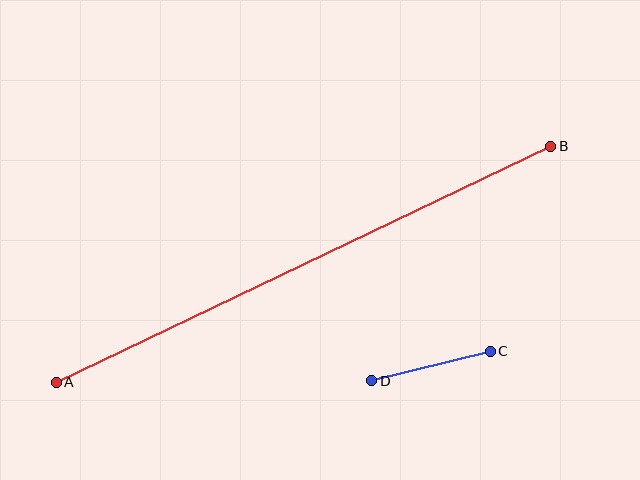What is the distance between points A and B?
The distance is approximately 548 pixels.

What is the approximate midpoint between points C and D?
The midpoint is at approximately (431, 366) pixels.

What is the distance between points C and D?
The distance is approximately 122 pixels.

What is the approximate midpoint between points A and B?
The midpoint is at approximately (303, 264) pixels.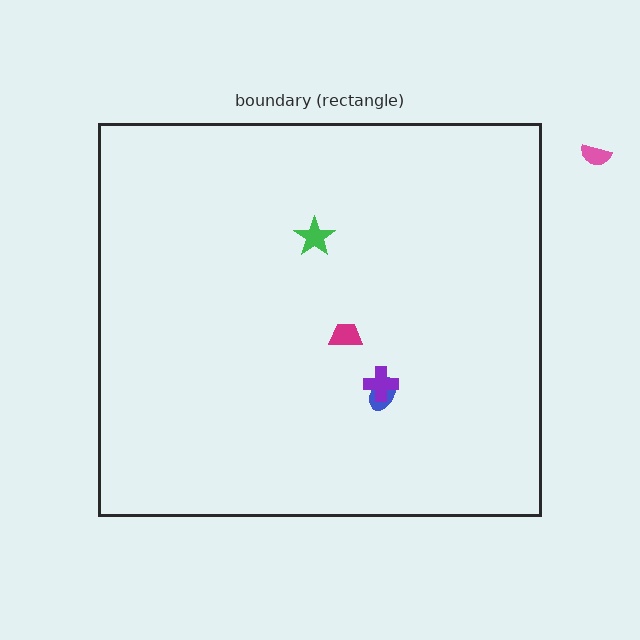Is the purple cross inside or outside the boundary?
Inside.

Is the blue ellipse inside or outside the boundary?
Inside.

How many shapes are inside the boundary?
4 inside, 1 outside.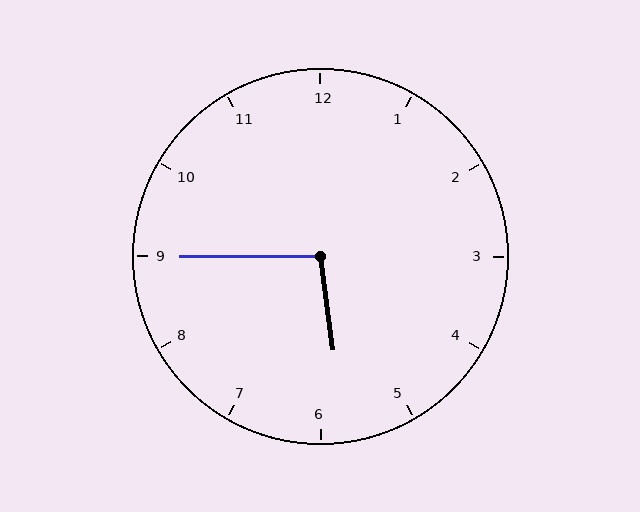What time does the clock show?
5:45.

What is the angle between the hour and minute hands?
Approximately 98 degrees.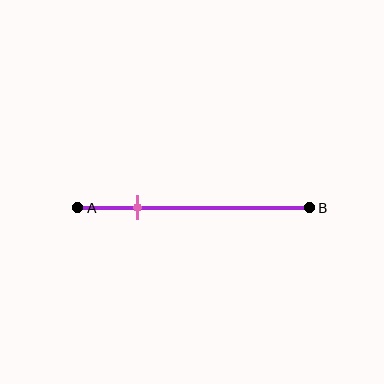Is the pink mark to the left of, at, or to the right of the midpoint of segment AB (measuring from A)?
The pink mark is to the left of the midpoint of segment AB.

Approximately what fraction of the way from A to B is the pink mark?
The pink mark is approximately 25% of the way from A to B.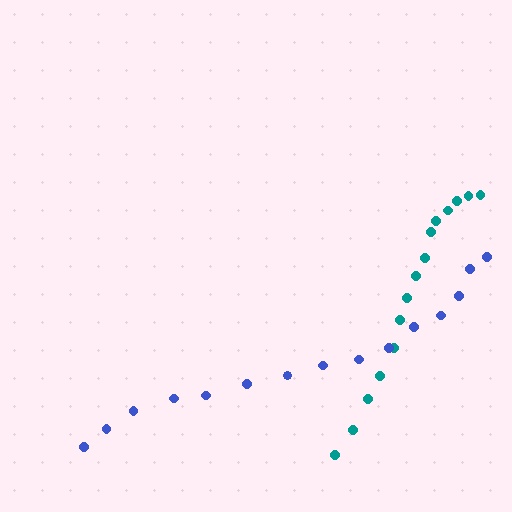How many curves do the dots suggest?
There are 2 distinct paths.